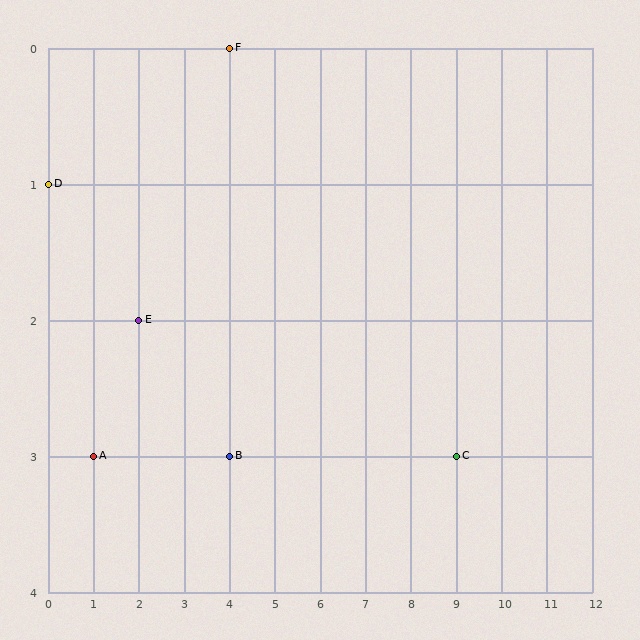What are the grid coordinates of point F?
Point F is at grid coordinates (4, 0).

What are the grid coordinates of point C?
Point C is at grid coordinates (9, 3).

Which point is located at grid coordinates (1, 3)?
Point A is at (1, 3).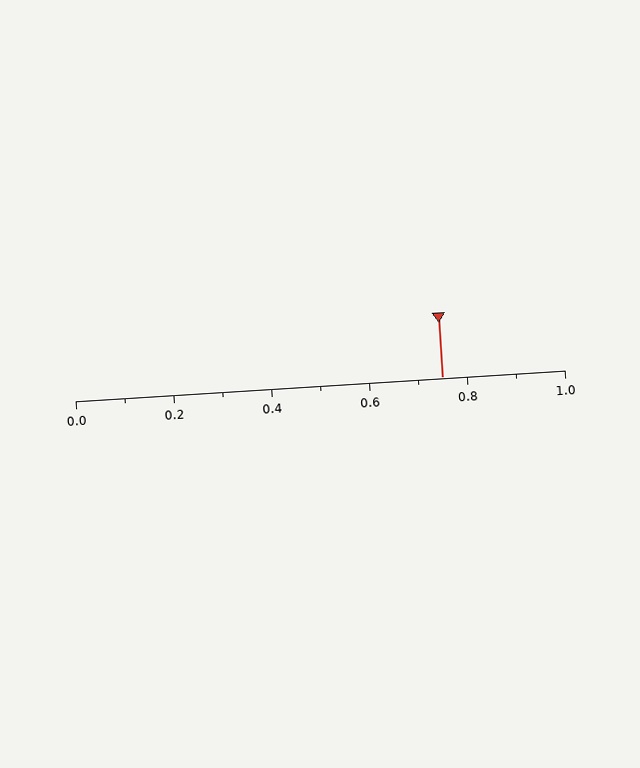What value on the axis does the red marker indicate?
The marker indicates approximately 0.75.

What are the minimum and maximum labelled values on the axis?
The axis runs from 0.0 to 1.0.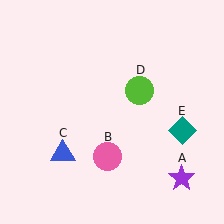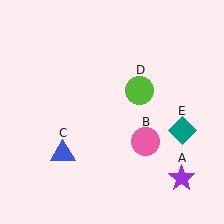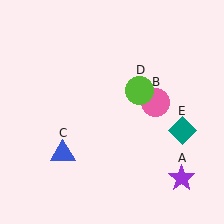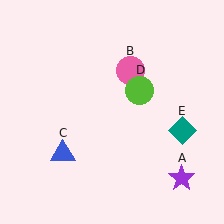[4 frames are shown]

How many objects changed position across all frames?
1 object changed position: pink circle (object B).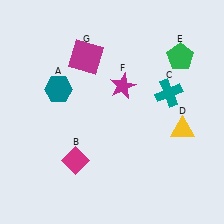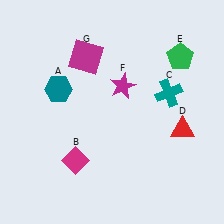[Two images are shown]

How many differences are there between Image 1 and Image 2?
There is 1 difference between the two images.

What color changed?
The triangle (D) changed from yellow in Image 1 to red in Image 2.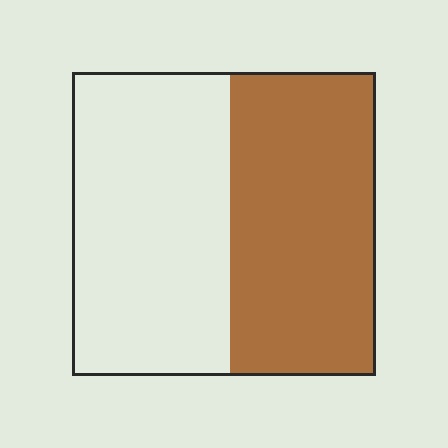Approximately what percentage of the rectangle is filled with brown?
Approximately 50%.